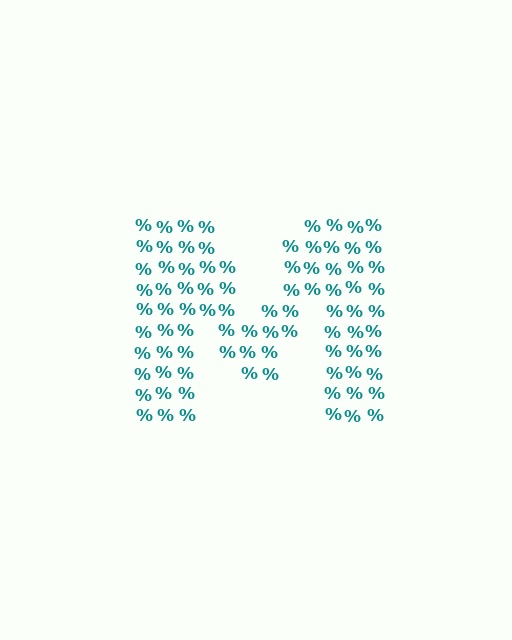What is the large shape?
The large shape is the letter M.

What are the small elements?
The small elements are percent signs.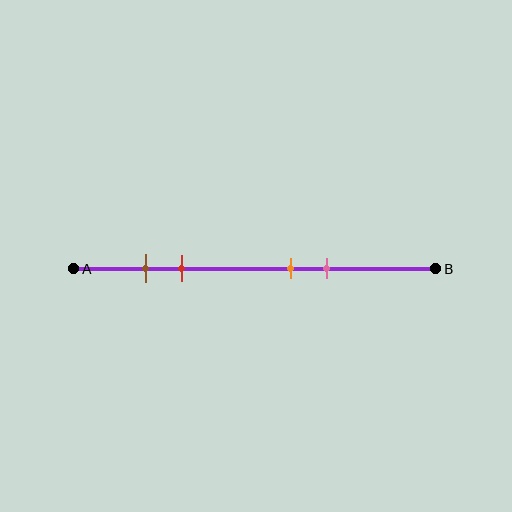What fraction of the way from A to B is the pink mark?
The pink mark is approximately 70% (0.7) of the way from A to B.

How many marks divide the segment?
There are 4 marks dividing the segment.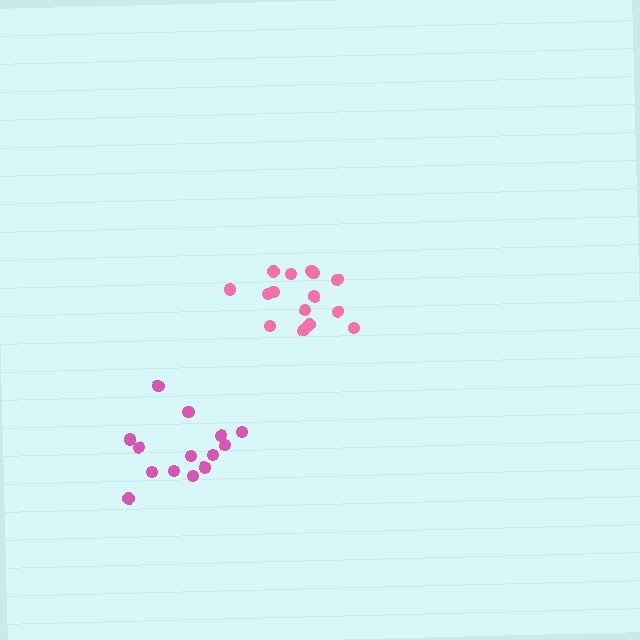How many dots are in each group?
Group 1: 14 dots, Group 2: 15 dots (29 total).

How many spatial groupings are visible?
There are 2 spatial groupings.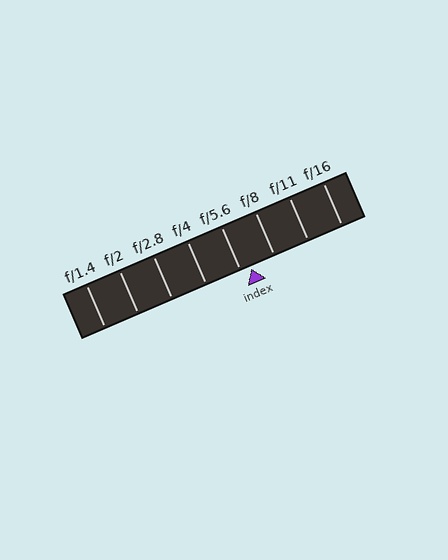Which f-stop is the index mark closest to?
The index mark is closest to f/5.6.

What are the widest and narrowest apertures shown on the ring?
The widest aperture shown is f/1.4 and the narrowest is f/16.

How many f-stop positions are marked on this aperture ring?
There are 8 f-stop positions marked.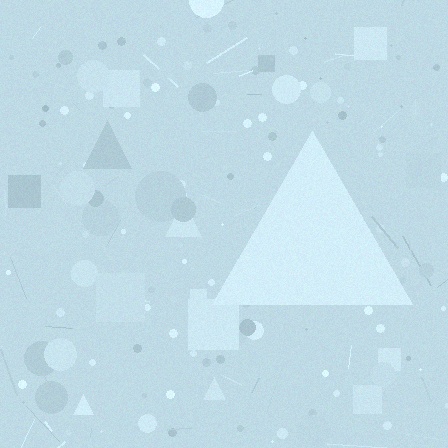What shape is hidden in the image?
A triangle is hidden in the image.